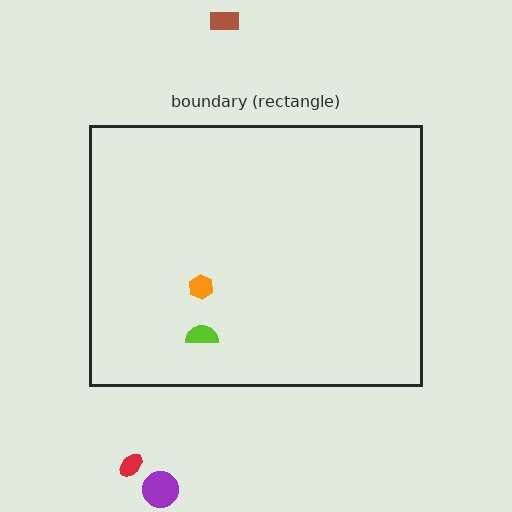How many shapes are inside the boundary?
2 inside, 3 outside.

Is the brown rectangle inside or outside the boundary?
Outside.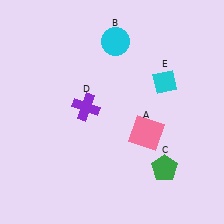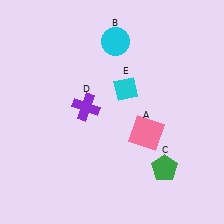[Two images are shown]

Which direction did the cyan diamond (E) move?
The cyan diamond (E) moved left.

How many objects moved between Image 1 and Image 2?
1 object moved between the two images.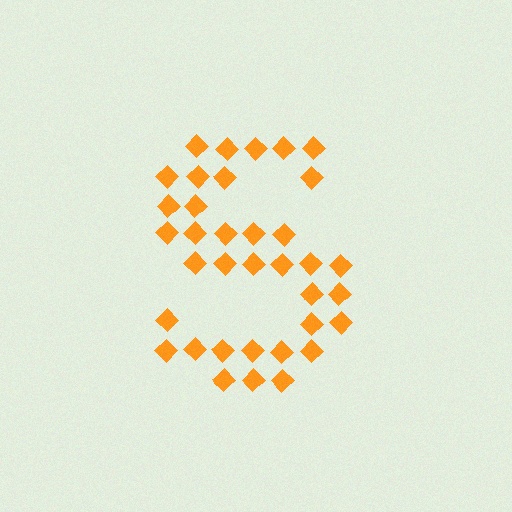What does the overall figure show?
The overall figure shows the letter S.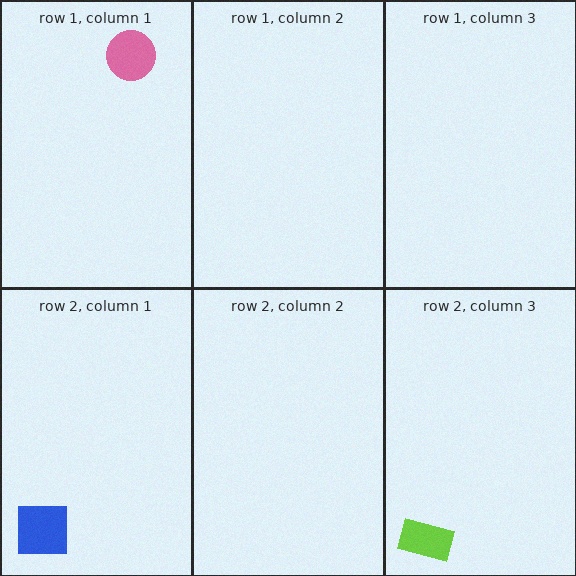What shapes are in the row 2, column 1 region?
The blue square.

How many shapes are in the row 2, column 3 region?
1.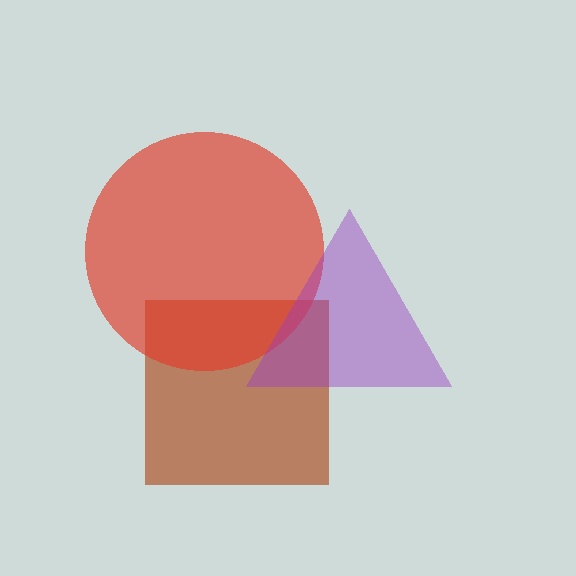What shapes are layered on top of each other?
The layered shapes are: a brown square, a red circle, a purple triangle.